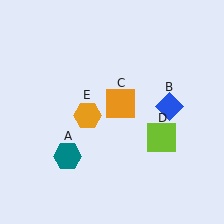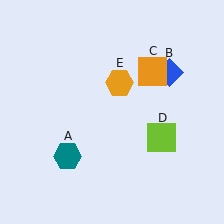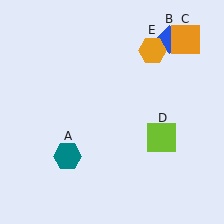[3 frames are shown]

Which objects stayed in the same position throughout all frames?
Teal hexagon (object A) and lime square (object D) remained stationary.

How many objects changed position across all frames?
3 objects changed position: blue diamond (object B), orange square (object C), orange hexagon (object E).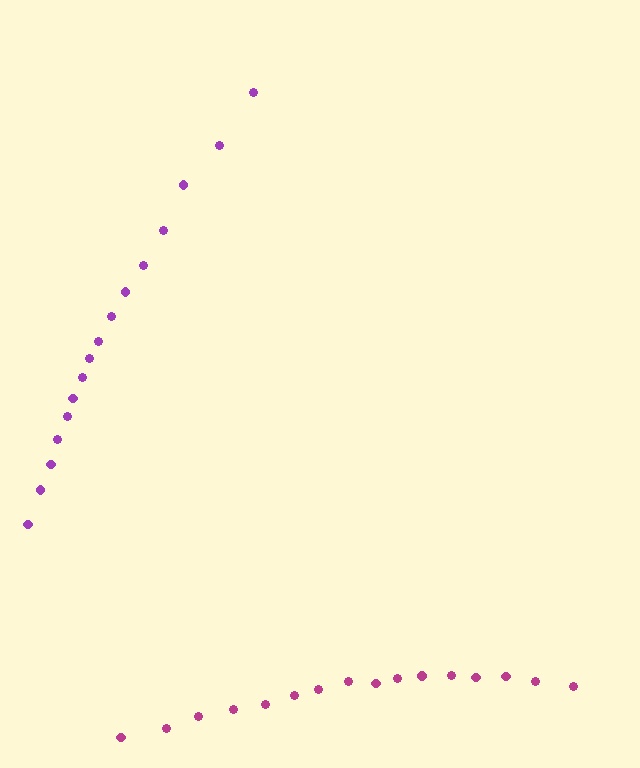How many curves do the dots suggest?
There are 2 distinct paths.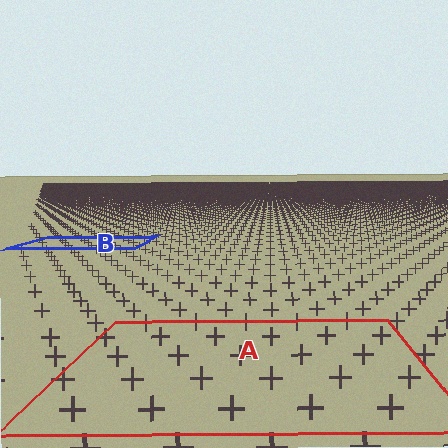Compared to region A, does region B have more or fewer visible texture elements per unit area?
Region B has more texture elements per unit area — they are packed more densely because it is farther away.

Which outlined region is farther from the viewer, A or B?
Region B is farther from the viewer — the texture elements inside it appear smaller and more densely packed.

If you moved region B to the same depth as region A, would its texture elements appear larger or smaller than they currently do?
They would appear larger. At a closer depth, the same texture elements are projected at a bigger on-screen size.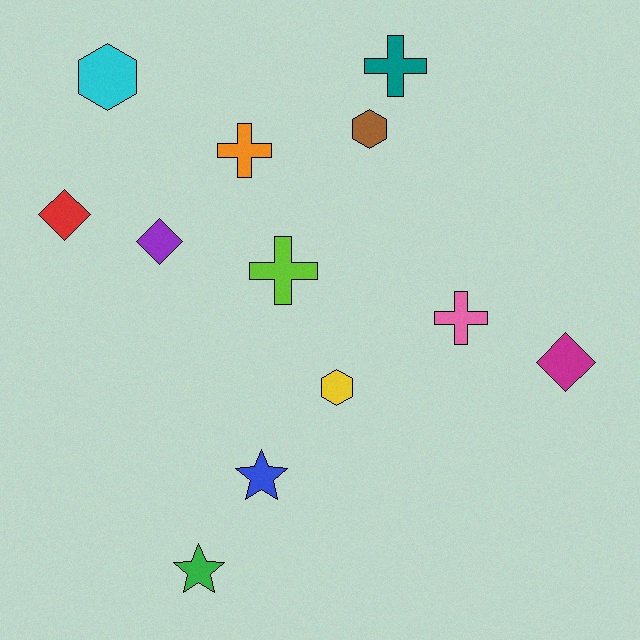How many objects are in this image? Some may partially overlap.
There are 12 objects.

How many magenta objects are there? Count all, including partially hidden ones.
There is 1 magenta object.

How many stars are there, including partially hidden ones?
There are 2 stars.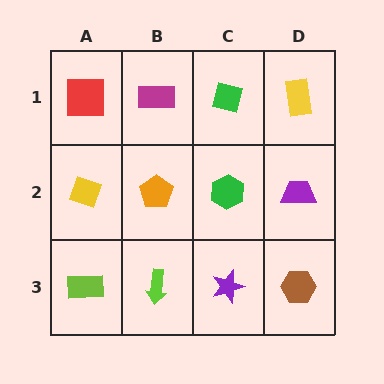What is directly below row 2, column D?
A brown hexagon.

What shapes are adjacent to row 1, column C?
A green hexagon (row 2, column C), a magenta rectangle (row 1, column B), a yellow rectangle (row 1, column D).